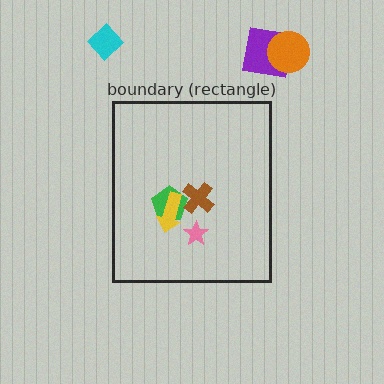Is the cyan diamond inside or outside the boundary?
Outside.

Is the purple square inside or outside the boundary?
Outside.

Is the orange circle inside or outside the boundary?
Outside.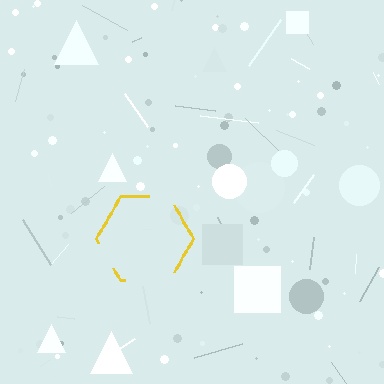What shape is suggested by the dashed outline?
The dashed outline suggests a hexagon.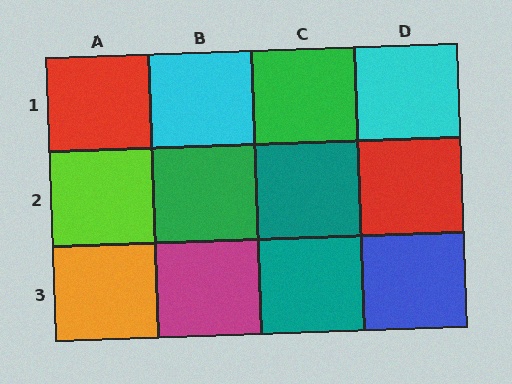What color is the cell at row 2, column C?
Teal.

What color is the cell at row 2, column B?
Green.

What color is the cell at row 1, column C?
Green.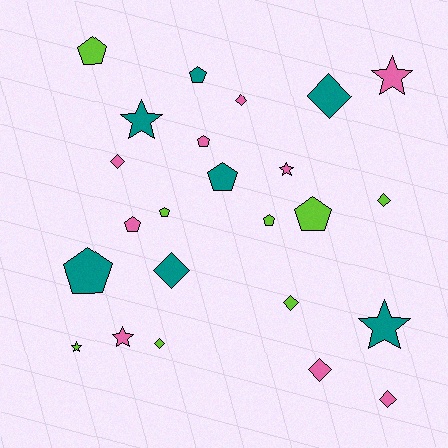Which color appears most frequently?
Pink, with 9 objects.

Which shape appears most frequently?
Diamond, with 9 objects.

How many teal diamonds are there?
There are 2 teal diamonds.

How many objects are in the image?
There are 24 objects.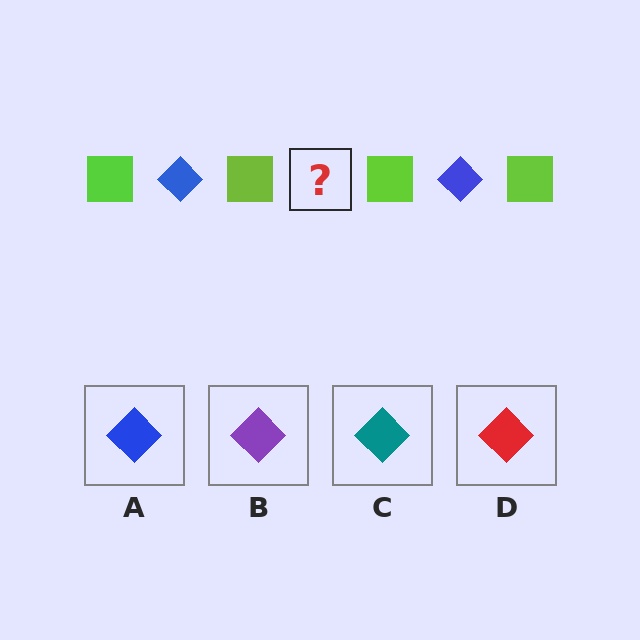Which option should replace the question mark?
Option A.